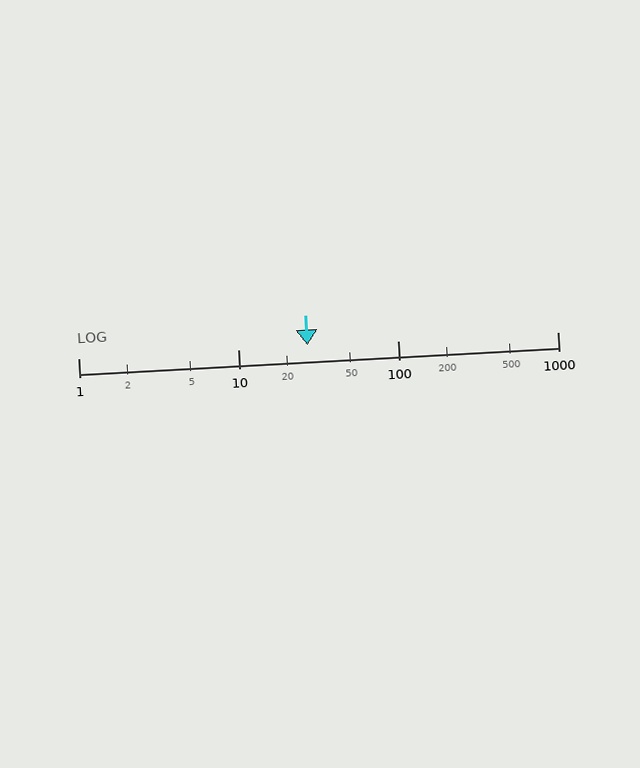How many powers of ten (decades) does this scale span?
The scale spans 3 decades, from 1 to 1000.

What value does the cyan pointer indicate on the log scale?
The pointer indicates approximately 27.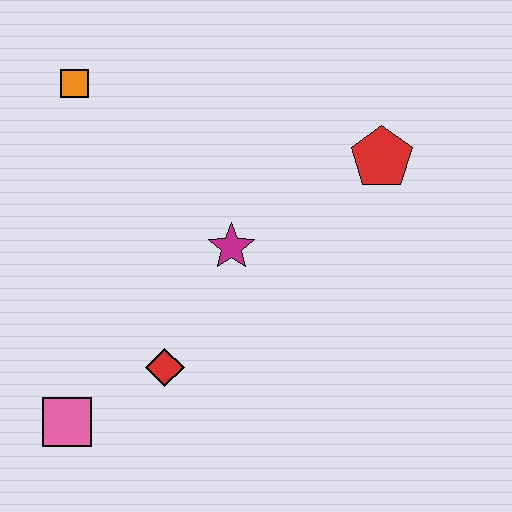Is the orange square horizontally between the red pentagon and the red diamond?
No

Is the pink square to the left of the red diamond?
Yes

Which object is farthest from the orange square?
The pink square is farthest from the orange square.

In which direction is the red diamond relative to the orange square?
The red diamond is below the orange square.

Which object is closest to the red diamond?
The pink square is closest to the red diamond.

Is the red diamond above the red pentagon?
No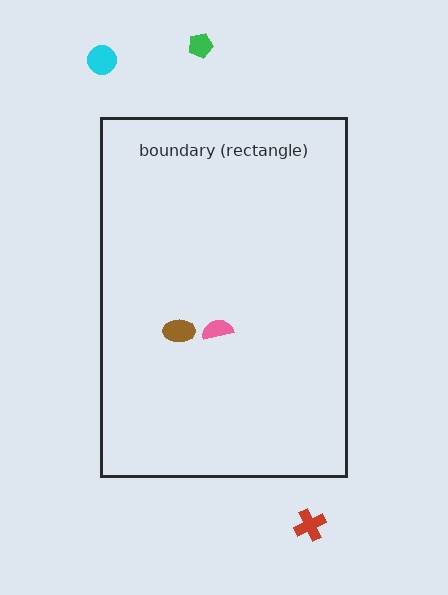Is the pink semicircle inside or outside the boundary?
Inside.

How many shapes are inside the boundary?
2 inside, 3 outside.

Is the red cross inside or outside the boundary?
Outside.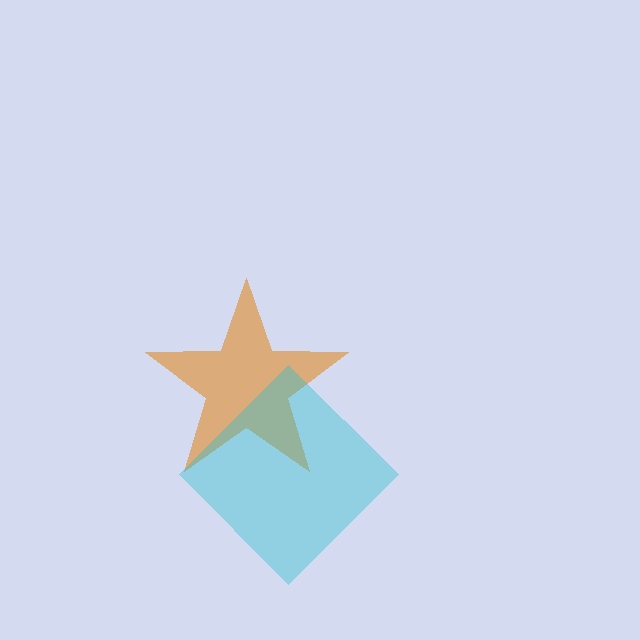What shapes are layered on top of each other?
The layered shapes are: an orange star, a cyan diamond.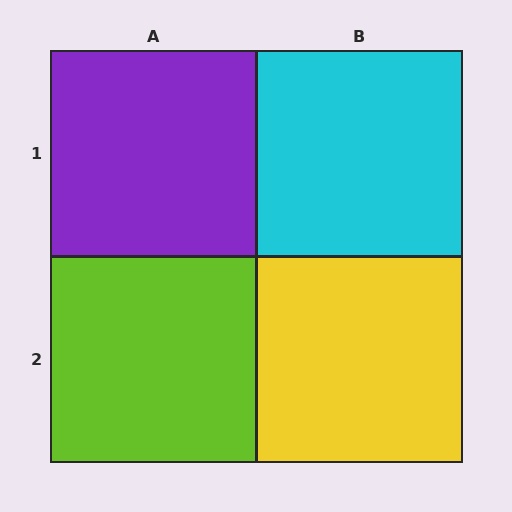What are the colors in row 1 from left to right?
Purple, cyan.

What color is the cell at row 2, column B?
Yellow.